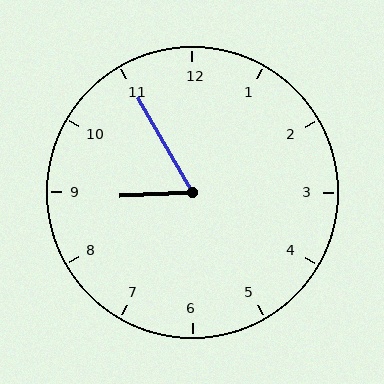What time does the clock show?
8:55.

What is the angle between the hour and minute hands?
Approximately 62 degrees.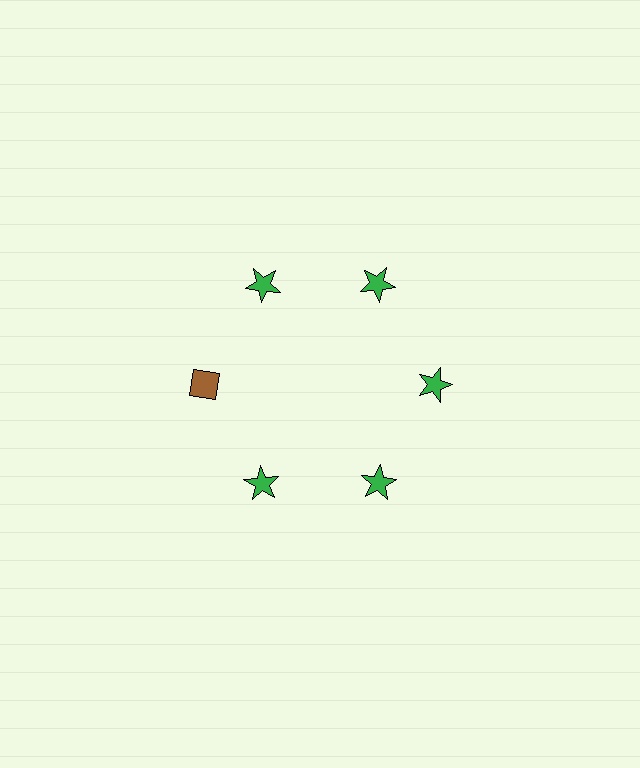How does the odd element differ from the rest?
It differs in both color (brown instead of green) and shape (diamond instead of star).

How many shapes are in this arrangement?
There are 6 shapes arranged in a ring pattern.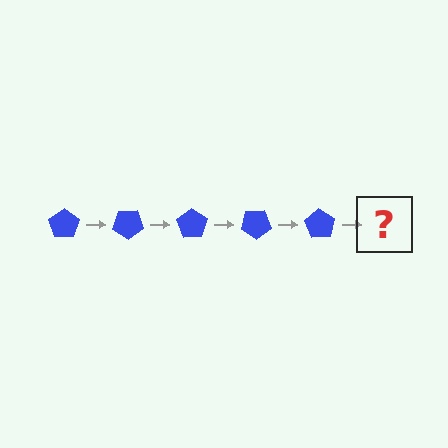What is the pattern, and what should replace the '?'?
The pattern is that the pentagon rotates 35 degrees each step. The '?' should be a blue pentagon rotated 175 degrees.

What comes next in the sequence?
The next element should be a blue pentagon rotated 175 degrees.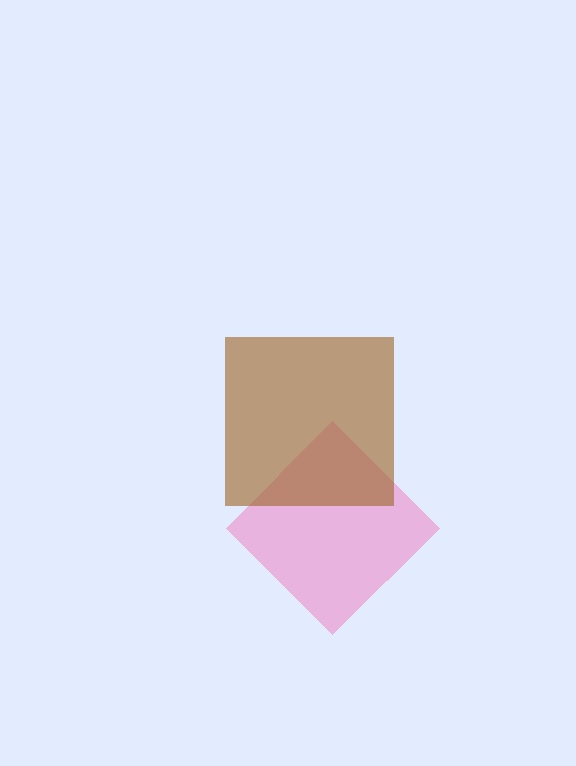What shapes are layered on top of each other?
The layered shapes are: a pink diamond, a brown square.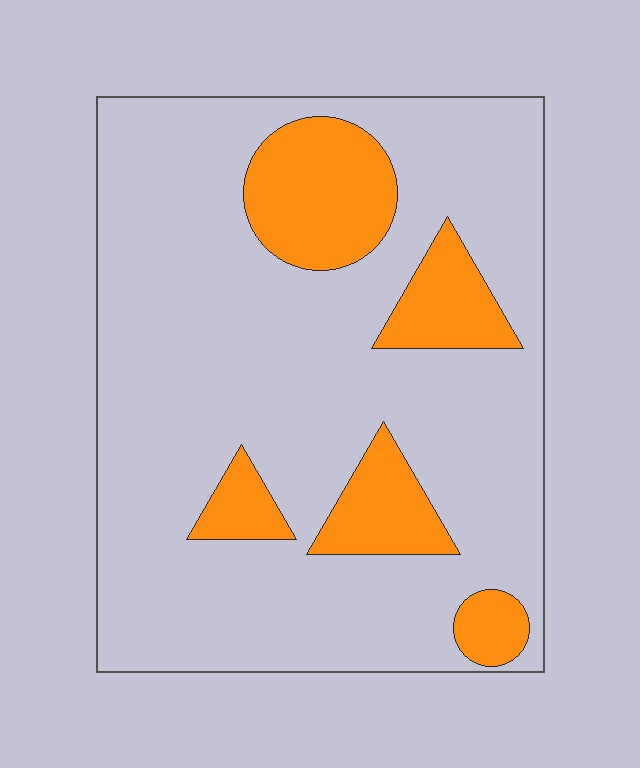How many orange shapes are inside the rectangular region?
5.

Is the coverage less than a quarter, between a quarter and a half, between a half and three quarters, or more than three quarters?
Less than a quarter.